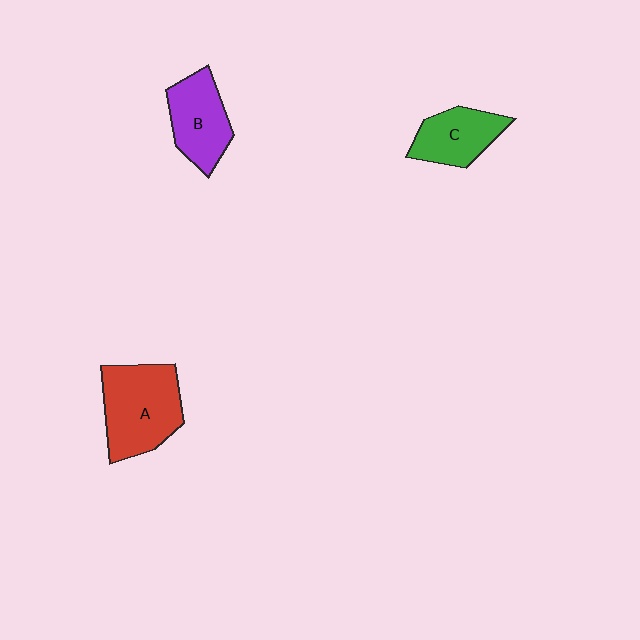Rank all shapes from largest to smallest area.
From largest to smallest: A (red), B (purple), C (green).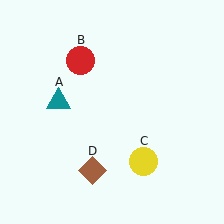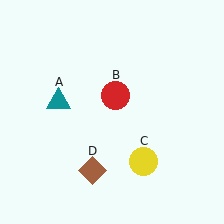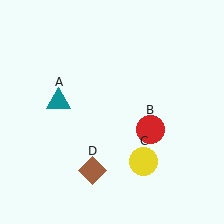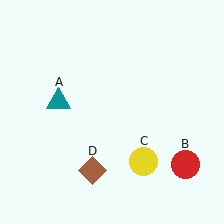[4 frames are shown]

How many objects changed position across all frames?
1 object changed position: red circle (object B).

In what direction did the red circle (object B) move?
The red circle (object B) moved down and to the right.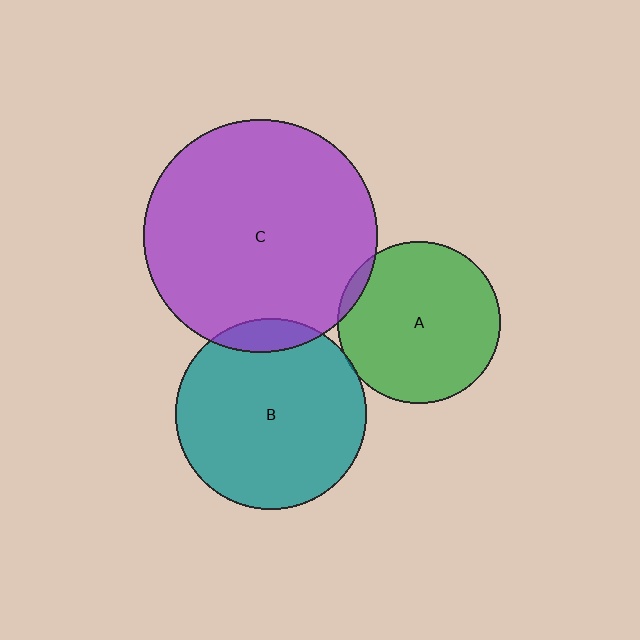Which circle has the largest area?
Circle C (purple).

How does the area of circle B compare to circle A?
Approximately 1.4 times.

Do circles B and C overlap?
Yes.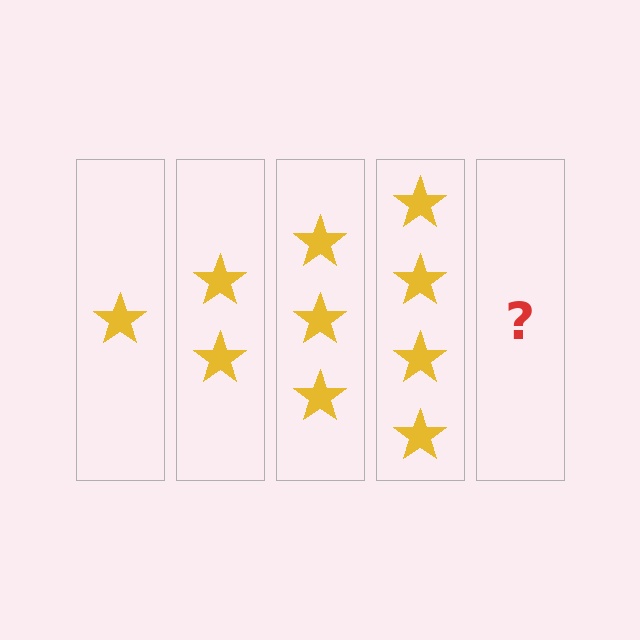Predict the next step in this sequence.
The next step is 5 stars.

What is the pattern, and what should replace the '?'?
The pattern is that each step adds one more star. The '?' should be 5 stars.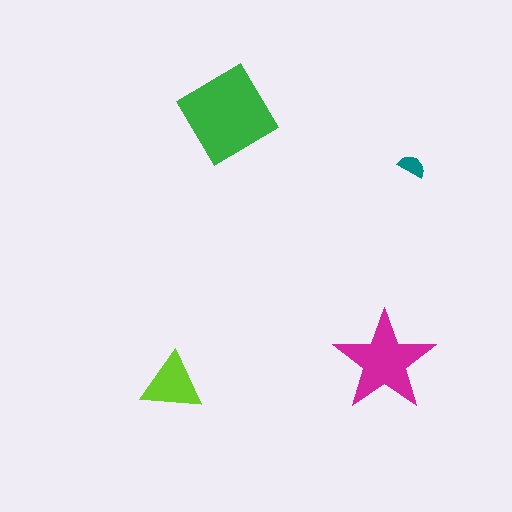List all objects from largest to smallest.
The green diamond, the magenta star, the lime triangle, the teal semicircle.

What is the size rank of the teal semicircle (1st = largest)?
4th.